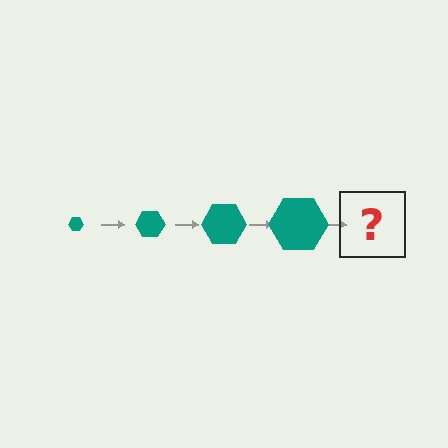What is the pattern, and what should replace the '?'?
The pattern is that the hexagon gets progressively larger each step. The '?' should be a teal hexagon, larger than the previous one.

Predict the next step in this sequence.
The next step is a teal hexagon, larger than the previous one.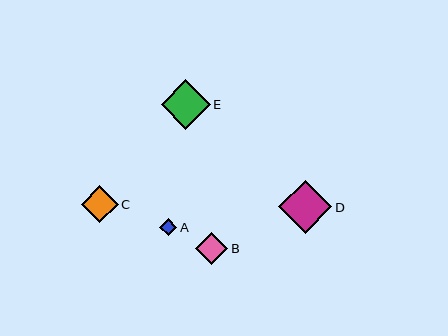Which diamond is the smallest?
Diamond A is the smallest with a size of approximately 18 pixels.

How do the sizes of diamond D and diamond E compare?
Diamond D and diamond E are approximately the same size.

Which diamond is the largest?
Diamond D is the largest with a size of approximately 53 pixels.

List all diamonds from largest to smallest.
From largest to smallest: D, E, C, B, A.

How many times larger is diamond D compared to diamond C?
Diamond D is approximately 1.4 times the size of diamond C.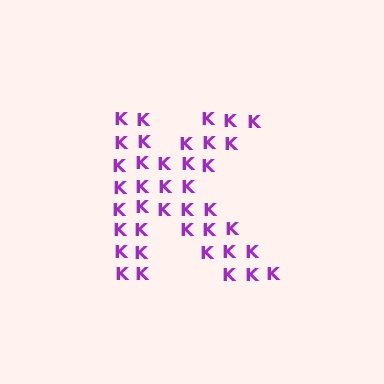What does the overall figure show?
The overall figure shows the letter K.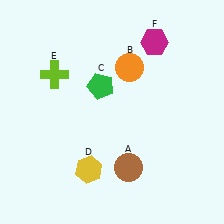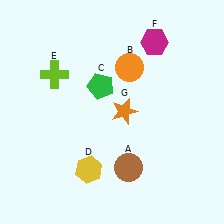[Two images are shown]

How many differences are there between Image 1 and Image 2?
There is 1 difference between the two images.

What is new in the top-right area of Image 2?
An orange star (G) was added in the top-right area of Image 2.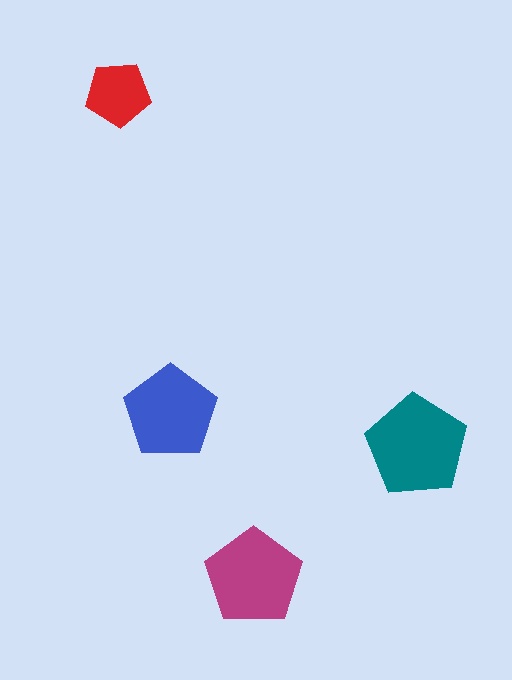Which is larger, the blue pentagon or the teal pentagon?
The teal one.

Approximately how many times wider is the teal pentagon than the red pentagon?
About 1.5 times wider.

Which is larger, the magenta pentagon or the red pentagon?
The magenta one.